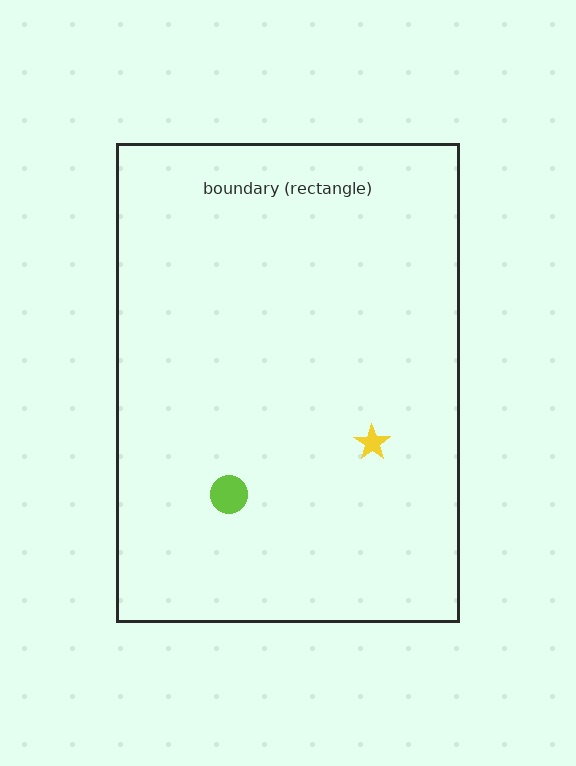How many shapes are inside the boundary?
2 inside, 0 outside.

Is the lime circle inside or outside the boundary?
Inside.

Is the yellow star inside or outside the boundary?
Inside.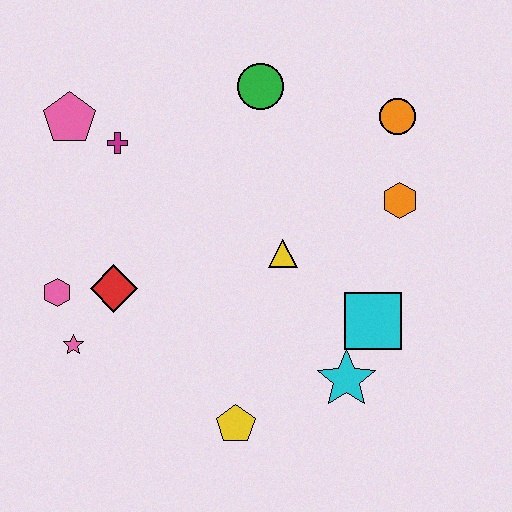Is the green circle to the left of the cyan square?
Yes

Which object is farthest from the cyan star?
The pink pentagon is farthest from the cyan star.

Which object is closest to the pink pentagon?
The magenta cross is closest to the pink pentagon.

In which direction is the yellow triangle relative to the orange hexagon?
The yellow triangle is to the left of the orange hexagon.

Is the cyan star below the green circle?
Yes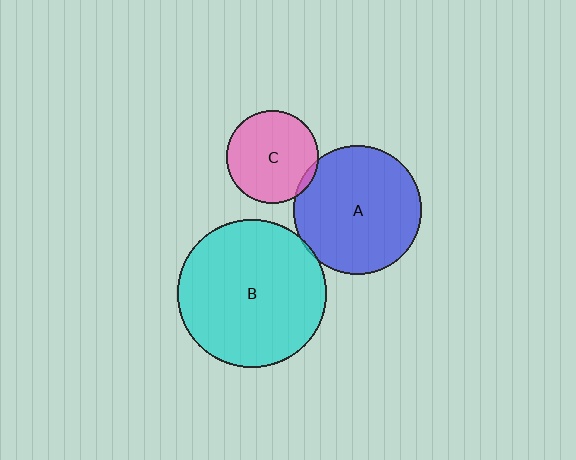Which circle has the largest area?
Circle B (cyan).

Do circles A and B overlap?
Yes.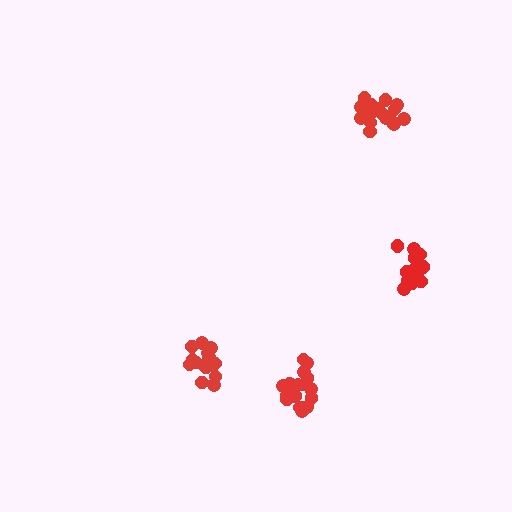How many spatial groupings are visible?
There are 4 spatial groupings.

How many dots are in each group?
Group 1: 20 dots, Group 2: 17 dots, Group 3: 15 dots, Group 4: 19 dots (71 total).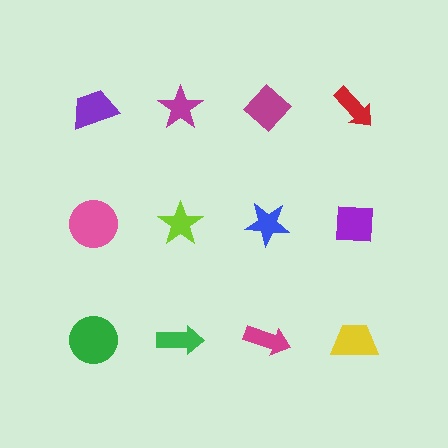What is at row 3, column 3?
A magenta arrow.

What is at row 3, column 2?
A green arrow.